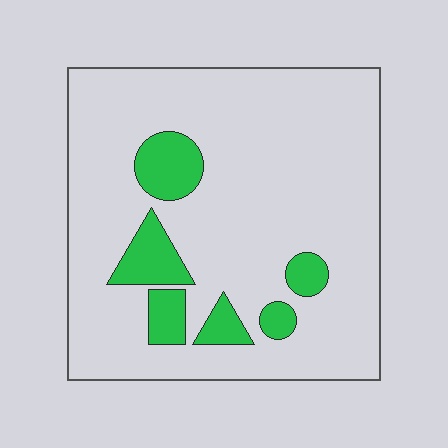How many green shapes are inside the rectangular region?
6.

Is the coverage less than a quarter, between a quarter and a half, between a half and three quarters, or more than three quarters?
Less than a quarter.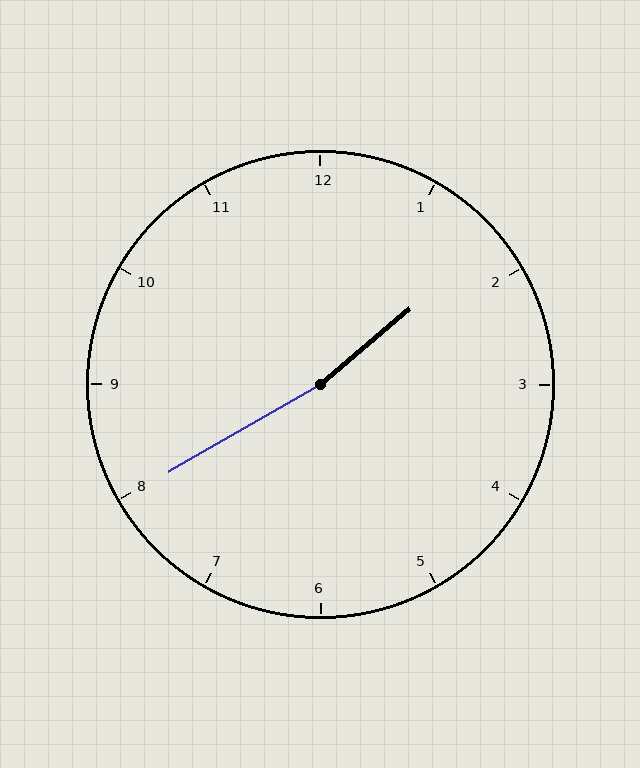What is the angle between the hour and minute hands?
Approximately 170 degrees.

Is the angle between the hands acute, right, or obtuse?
It is obtuse.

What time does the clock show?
1:40.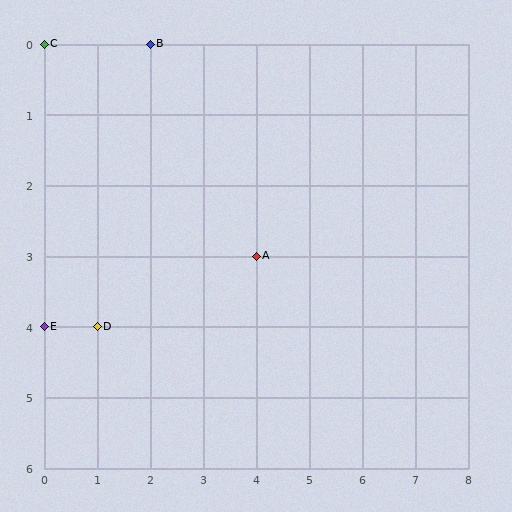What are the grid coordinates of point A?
Point A is at grid coordinates (4, 3).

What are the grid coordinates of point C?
Point C is at grid coordinates (0, 0).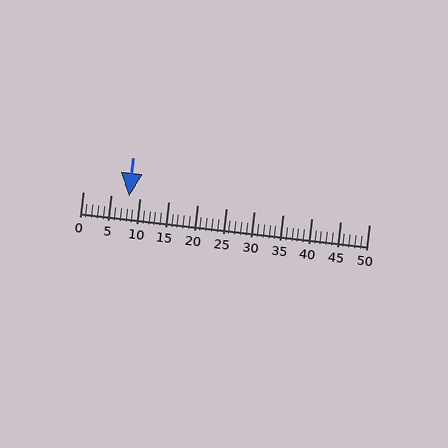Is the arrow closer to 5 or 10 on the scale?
The arrow is closer to 10.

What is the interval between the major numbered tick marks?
The major tick marks are spaced 5 units apart.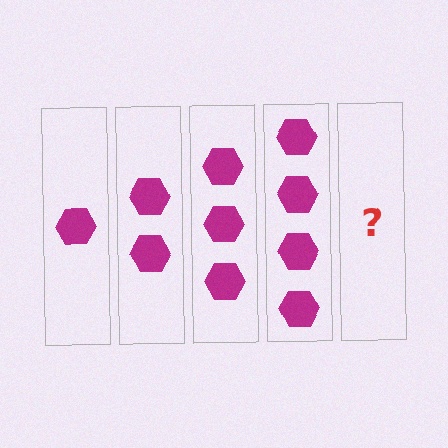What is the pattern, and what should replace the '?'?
The pattern is that each step adds one more hexagon. The '?' should be 5 hexagons.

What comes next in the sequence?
The next element should be 5 hexagons.